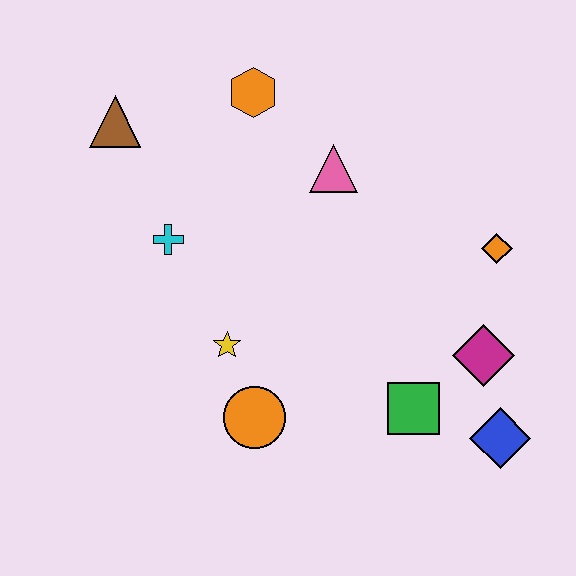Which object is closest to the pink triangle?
The orange hexagon is closest to the pink triangle.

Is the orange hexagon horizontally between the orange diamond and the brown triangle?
Yes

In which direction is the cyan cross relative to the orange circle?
The cyan cross is above the orange circle.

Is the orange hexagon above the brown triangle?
Yes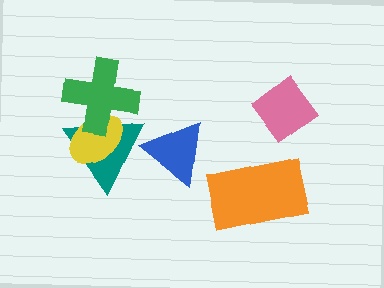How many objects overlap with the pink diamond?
0 objects overlap with the pink diamond.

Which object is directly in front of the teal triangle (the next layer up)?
The yellow ellipse is directly in front of the teal triangle.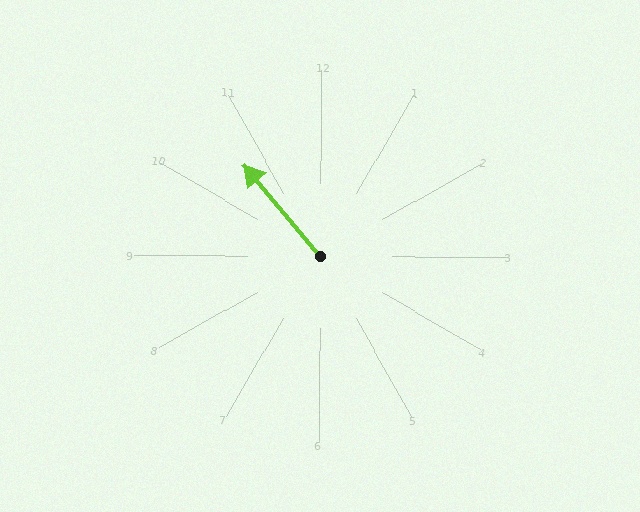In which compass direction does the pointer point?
Northwest.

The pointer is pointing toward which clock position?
Roughly 11 o'clock.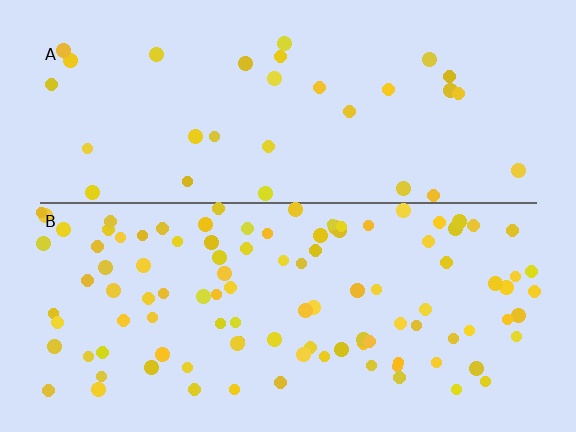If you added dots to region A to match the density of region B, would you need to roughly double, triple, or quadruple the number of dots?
Approximately triple.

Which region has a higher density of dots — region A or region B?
B (the bottom).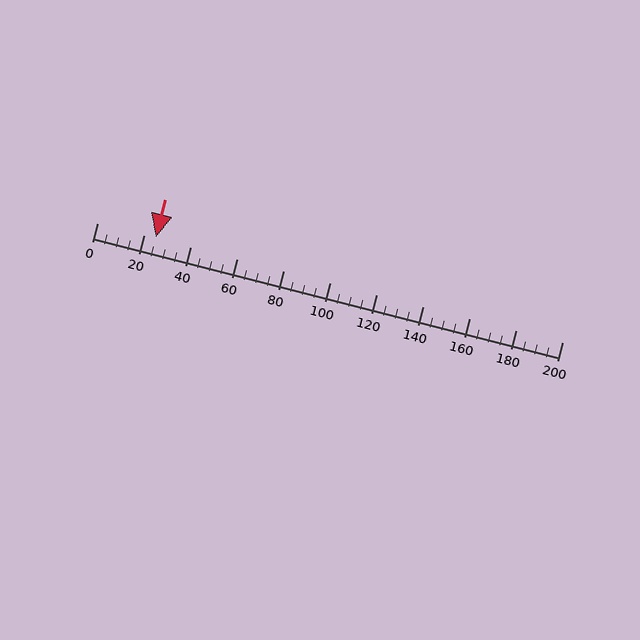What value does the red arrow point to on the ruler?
The red arrow points to approximately 25.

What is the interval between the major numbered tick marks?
The major tick marks are spaced 20 units apart.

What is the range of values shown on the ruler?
The ruler shows values from 0 to 200.